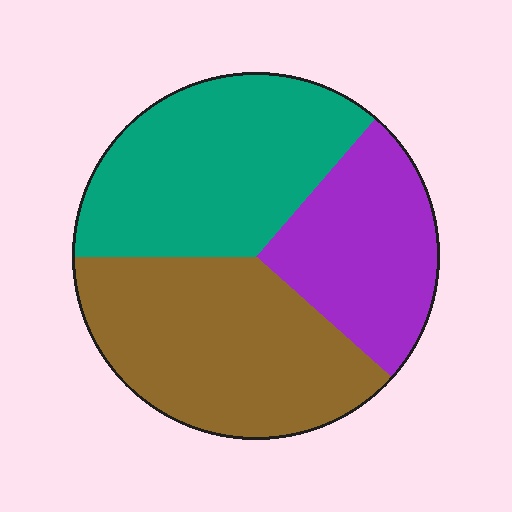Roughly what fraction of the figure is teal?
Teal takes up about three eighths (3/8) of the figure.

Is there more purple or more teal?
Teal.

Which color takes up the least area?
Purple, at roughly 25%.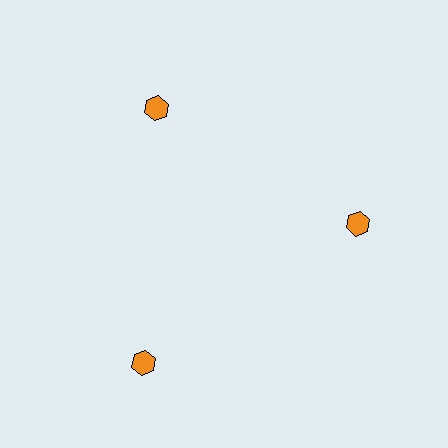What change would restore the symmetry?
The symmetry would be restored by moving it inward, back onto the ring so that all 3 hexagons sit at equal angles and equal distance from the center.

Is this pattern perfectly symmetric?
No. The 3 orange hexagons are arranged in a ring, but one element near the 7 o'clock position is pushed outward from the center, breaking the 3-fold rotational symmetry.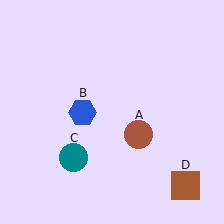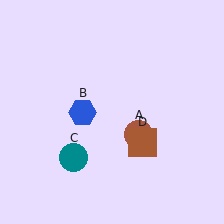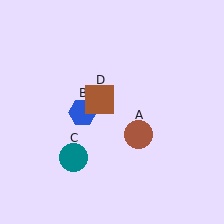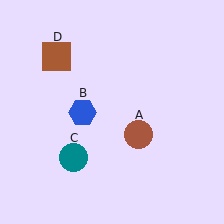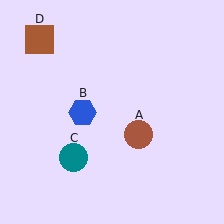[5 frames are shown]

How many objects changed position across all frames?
1 object changed position: brown square (object D).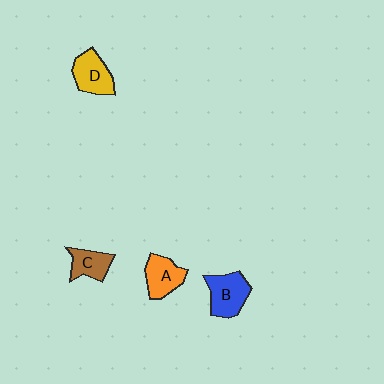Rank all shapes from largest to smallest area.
From largest to smallest: B (blue), D (yellow), A (orange), C (brown).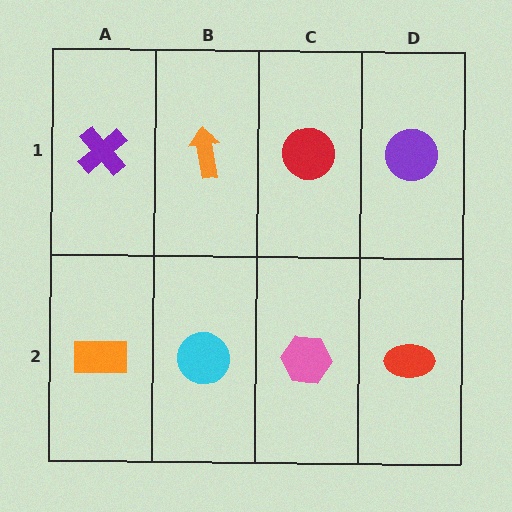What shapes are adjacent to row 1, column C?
A pink hexagon (row 2, column C), an orange arrow (row 1, column B), a purple circle (row 1, column D).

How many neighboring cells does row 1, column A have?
2.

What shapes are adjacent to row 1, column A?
An orange rectangle (row 2, column A), an orange arrow (row 1, column B).